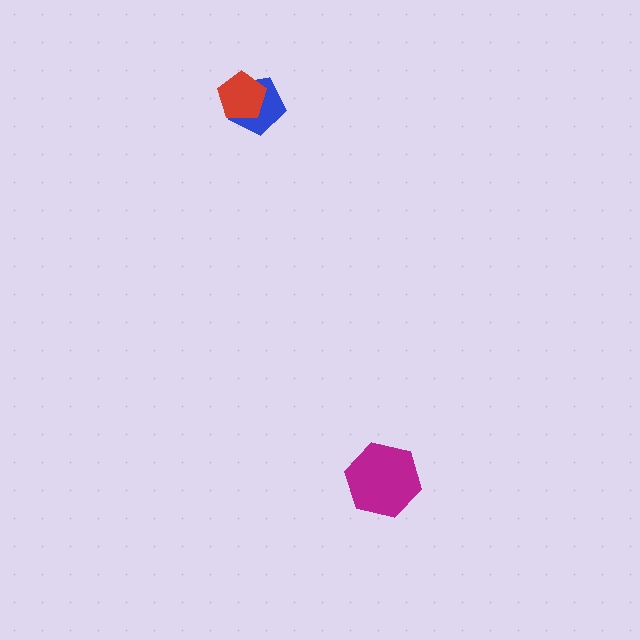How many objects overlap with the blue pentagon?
1 object overlaps with the blue pentagon.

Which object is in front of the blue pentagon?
The red pentagon is in front of the blue pentagon.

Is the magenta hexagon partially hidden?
No, no other shape covers it.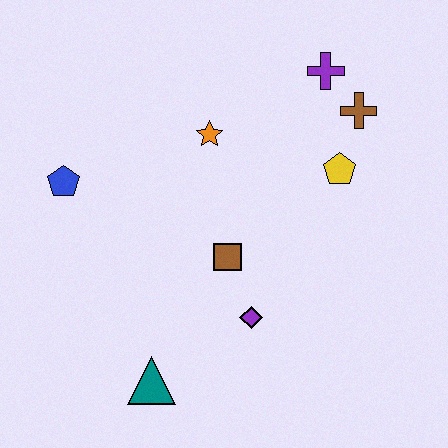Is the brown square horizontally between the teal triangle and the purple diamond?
Yes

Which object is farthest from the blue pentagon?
The brown cross is farthest from the blue pentagon.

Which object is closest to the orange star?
The brown square is closest to the orange star.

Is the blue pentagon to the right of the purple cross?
No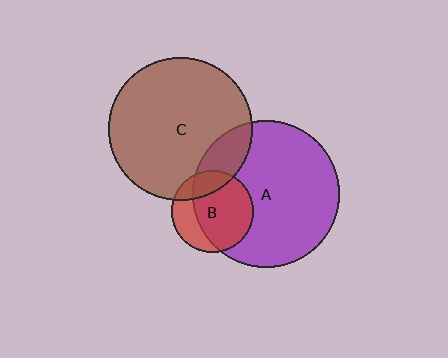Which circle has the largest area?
Circle A (purple).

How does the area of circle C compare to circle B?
Approximately 3.1 times.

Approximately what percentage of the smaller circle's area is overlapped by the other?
Approximately 20%.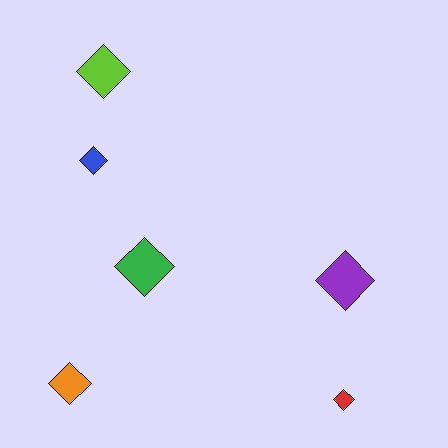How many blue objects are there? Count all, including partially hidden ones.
There is 1 blue object.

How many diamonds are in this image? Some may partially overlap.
There are 6 diamonds.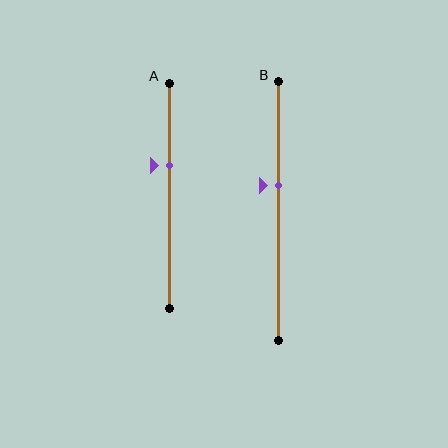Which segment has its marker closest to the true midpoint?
Segment B has its marker closest to the true midpoint.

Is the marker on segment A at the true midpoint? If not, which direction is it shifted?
No, the marker on segment A is shifted upward by about 13% of the segment length.